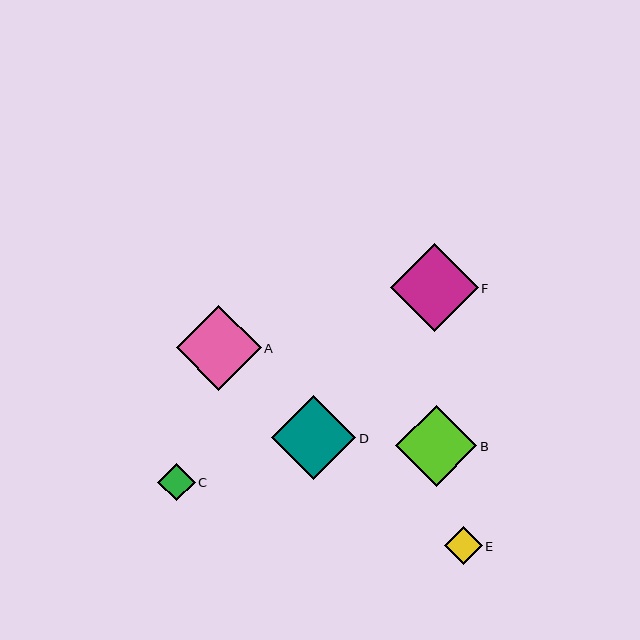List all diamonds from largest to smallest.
From largest to smallest: F, A, D, B, E, C.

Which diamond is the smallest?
Diamond C is the smallest with a size of approximately 37 pixels.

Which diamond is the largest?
Diamond F is the largest with a size of approximately 88 pixels.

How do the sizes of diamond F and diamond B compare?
Diamond F and diamond B are approximately the same size.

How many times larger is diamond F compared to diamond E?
Diamond F is approximately 2.3 times the size of diamond E.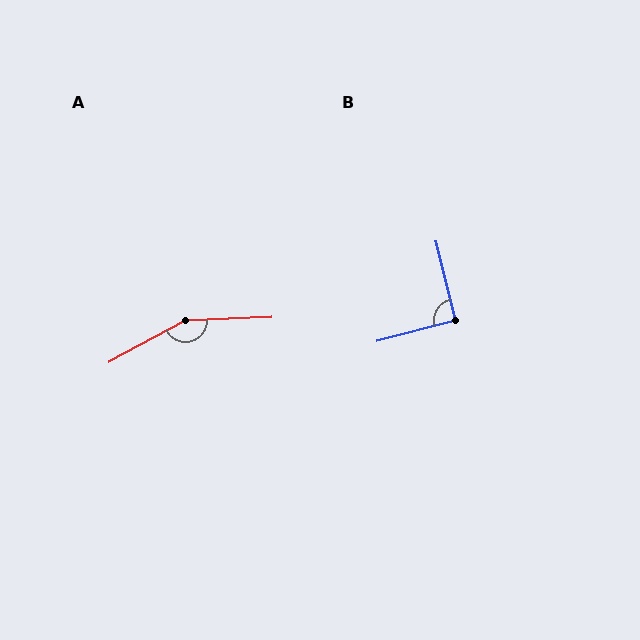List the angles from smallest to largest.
B (91°), A (154°).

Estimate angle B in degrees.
Approximately 91 degrees.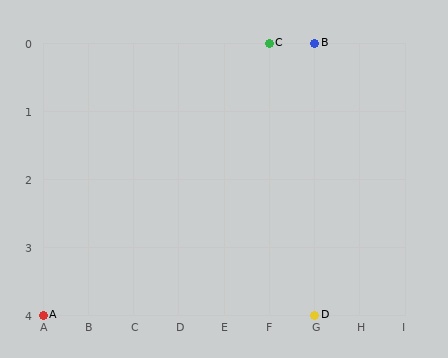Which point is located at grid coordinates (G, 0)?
Point B is at (G, 0).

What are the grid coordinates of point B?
Point B is at grid coordinates (G, 0).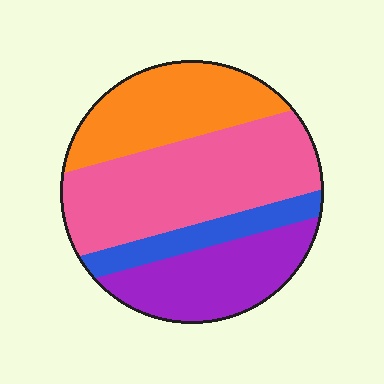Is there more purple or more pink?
Pink.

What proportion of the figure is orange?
Orange covers roughly 25% of the figure.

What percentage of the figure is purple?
Purple covers about 25% of the figure.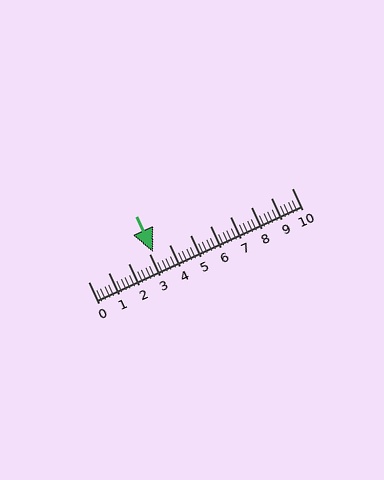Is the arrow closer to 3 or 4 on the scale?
The arrow is closer to 3.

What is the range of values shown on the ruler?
The ruler shows values from 0 to 10.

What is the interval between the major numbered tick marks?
The major tick marks are spaced 1 units apart.